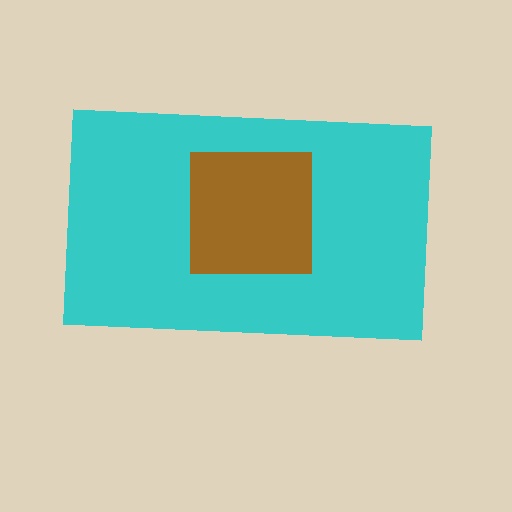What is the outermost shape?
The cyan rectangle.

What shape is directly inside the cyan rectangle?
The brown square.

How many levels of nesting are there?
2.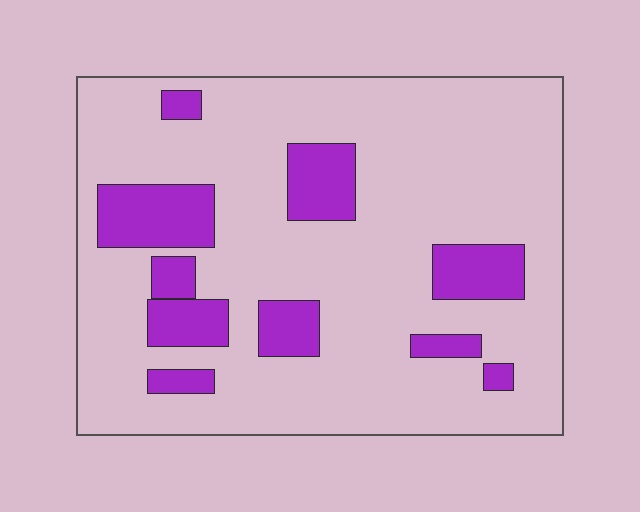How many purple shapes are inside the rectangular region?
10.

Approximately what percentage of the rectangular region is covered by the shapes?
Approximately 20%.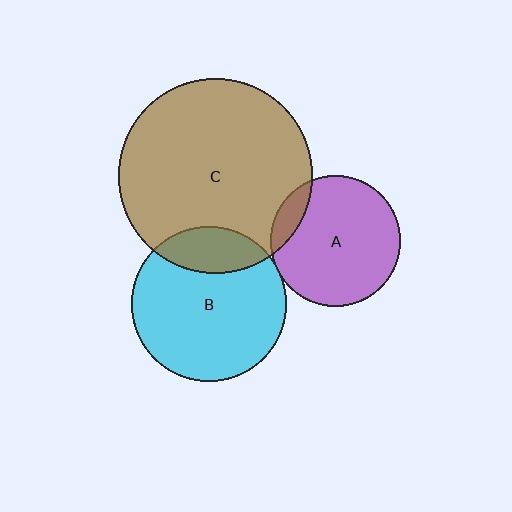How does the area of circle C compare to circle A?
Approximately 2.2 times.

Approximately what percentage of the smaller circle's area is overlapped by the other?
Approximately 10%.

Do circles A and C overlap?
Yes.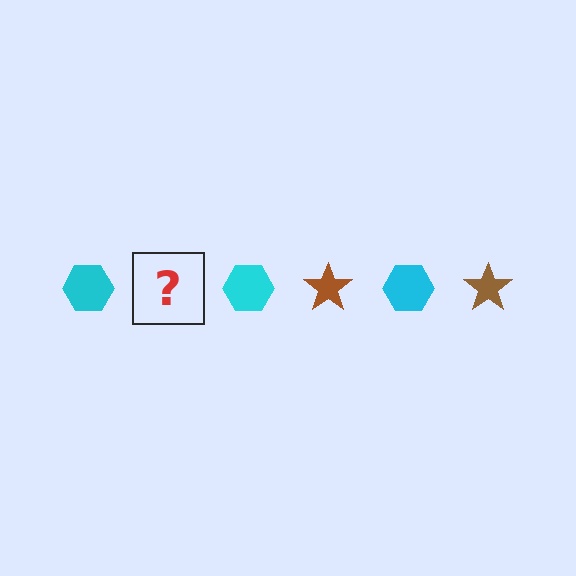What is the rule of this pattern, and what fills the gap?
The rule is that the pattern alternates between cyan hexagon and brown star. The gap should be filled with a brown star.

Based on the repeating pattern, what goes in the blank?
The blank should be a brown star.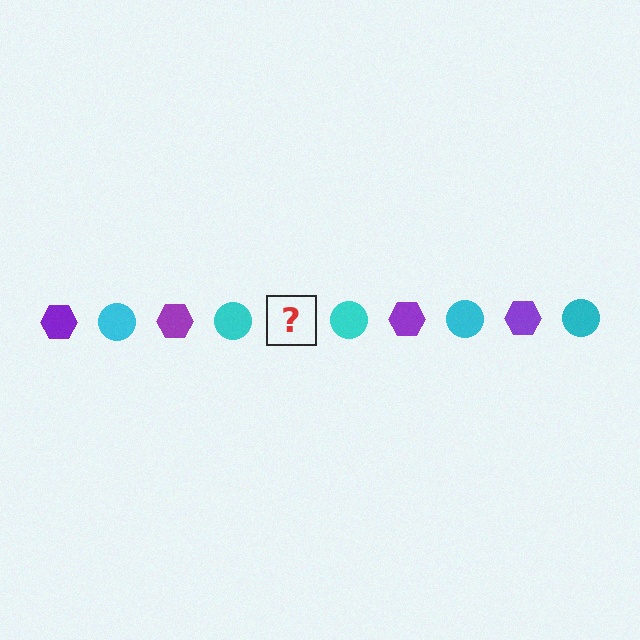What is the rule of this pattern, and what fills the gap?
The rule is that the pattern alternates between purple hexagon and cyan circle. The gap should be filled with a purple hexagon.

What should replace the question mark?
The question mark should be replaced with a purple hexagon.